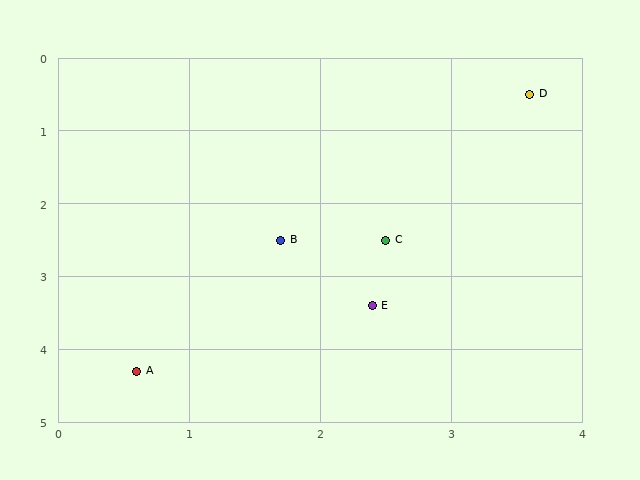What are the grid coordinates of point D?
Point D is at approximately (3.6, 0.5).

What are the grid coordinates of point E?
Point E is at approximately (2.4, 3.4).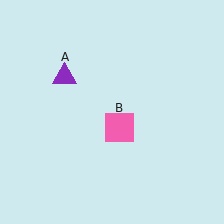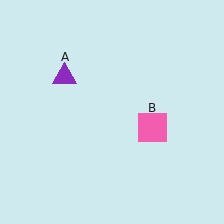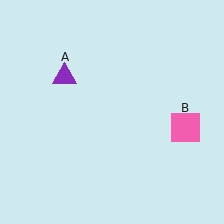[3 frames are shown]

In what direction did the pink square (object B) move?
The pink square (object B) moved right.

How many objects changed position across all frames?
1 object changed position: pink square (object B).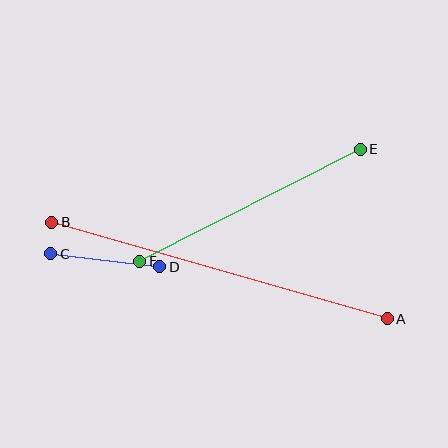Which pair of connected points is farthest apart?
Points A and B are farthest apart.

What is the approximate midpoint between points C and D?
The midpoint is at approximately (105, 260) pixels.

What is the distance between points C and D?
The distance is approximately 110 pixels.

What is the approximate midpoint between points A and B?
The midpoint is at approximately (219, 271) pixels.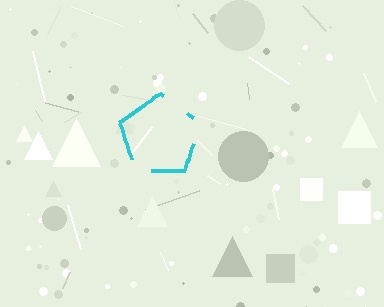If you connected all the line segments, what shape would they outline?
They would outline a pentagon.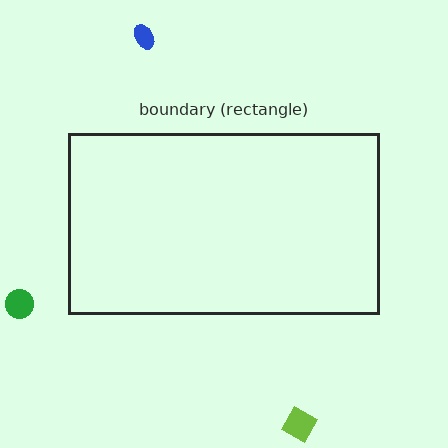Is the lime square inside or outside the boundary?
Outside.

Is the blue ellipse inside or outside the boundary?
Outside.